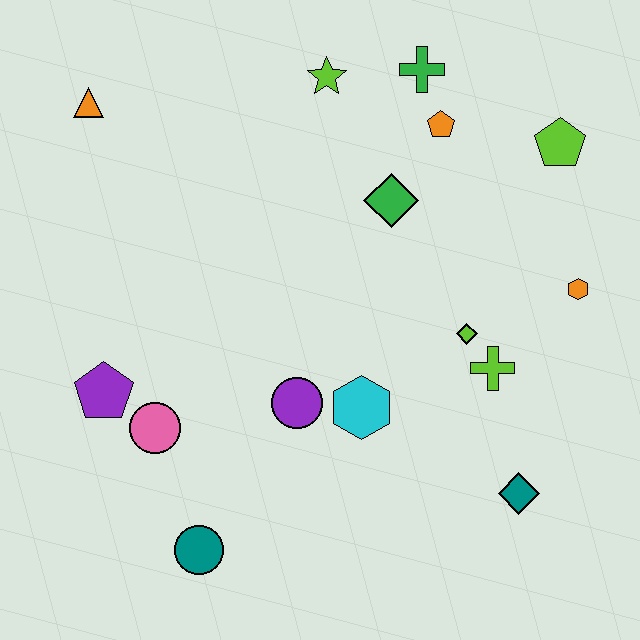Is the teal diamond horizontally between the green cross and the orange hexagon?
Yes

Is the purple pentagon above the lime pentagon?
No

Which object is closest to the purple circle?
The cyan hexagon is closest to the purple circle.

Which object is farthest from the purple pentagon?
The lime pentagon is farthest from the purple pentagon.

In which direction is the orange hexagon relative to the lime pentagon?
The orange hexagon is below the lime pentagon.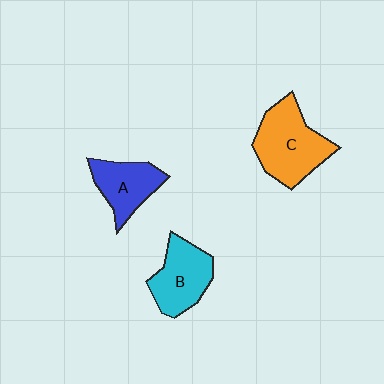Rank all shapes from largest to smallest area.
From largest to smallest: C (orange), B (cyan), A (blue).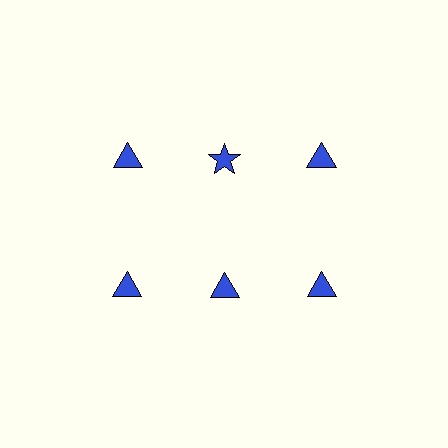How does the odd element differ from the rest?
It has a different shape: star instead of triangle.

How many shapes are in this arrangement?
There are 6 shapes arranged in a grid pattern.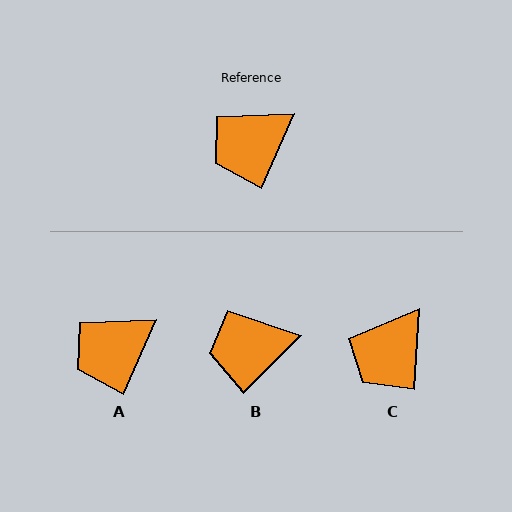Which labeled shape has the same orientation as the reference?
A.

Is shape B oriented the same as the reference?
No, it is off by about 21 degrees.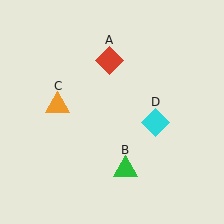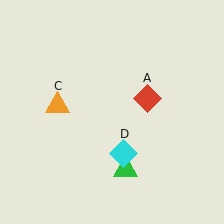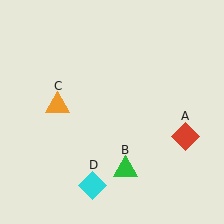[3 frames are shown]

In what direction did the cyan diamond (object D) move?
The cyan diamond (object D) moved down and to the left.